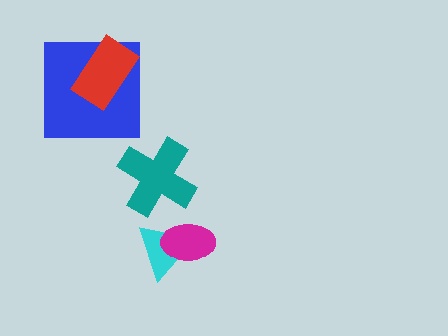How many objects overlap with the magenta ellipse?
1 object overlaps with the magenta ellipse.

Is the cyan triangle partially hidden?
Yes, it is partially covered by another shape.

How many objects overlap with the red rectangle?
1 object overlaps with the red rectangle.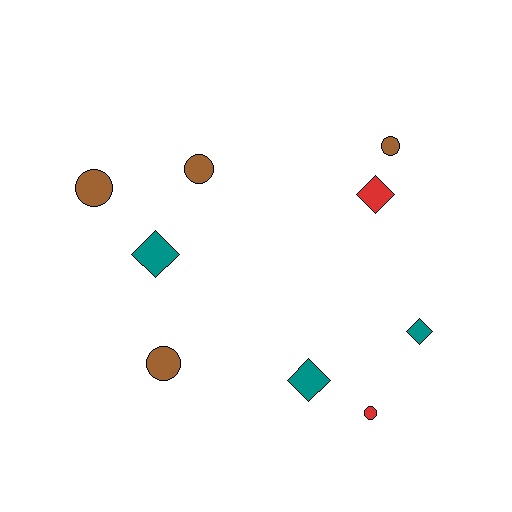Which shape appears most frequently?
Circle, with 5 objects.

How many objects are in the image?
There are 9 objects.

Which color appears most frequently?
Brown, with 4 objects.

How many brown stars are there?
There are no brown stars.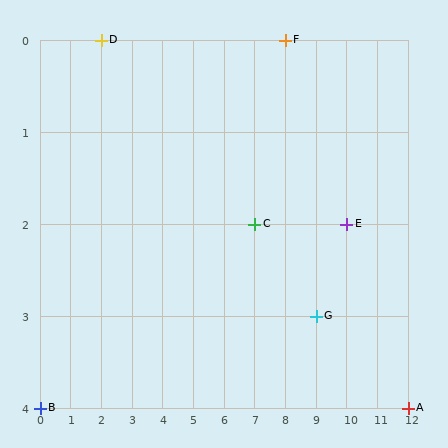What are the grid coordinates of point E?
Point E is at grid coordinates (10, 2).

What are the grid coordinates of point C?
Point C is at grid coordinates (7, 2).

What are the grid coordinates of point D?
Point D is at grid coordinates (2, 0).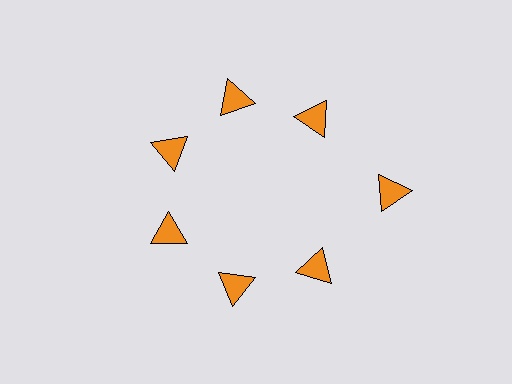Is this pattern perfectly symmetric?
No. The 7 orange triangles are arranged in a ring, but one element near the 3 o'clock position is pushed outward from the center, breaking the 7-fold rotational symmetry.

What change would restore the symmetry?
The symmetry would be restored by moving it inward, back onto the ring so that all 7 triangles sit at equal angles and equal distance from the center.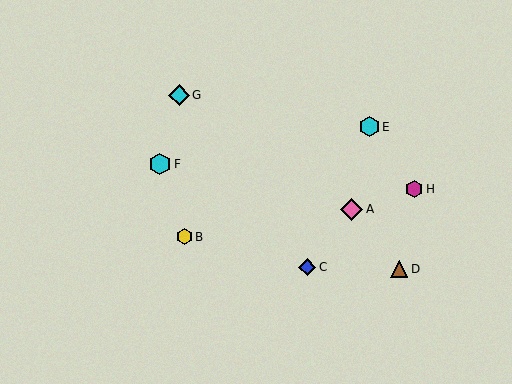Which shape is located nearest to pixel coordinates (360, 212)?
The pink diamond (labeled A) at (352, 209) is nearest to that location.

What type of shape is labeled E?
Shape E is a cyan hexagon.